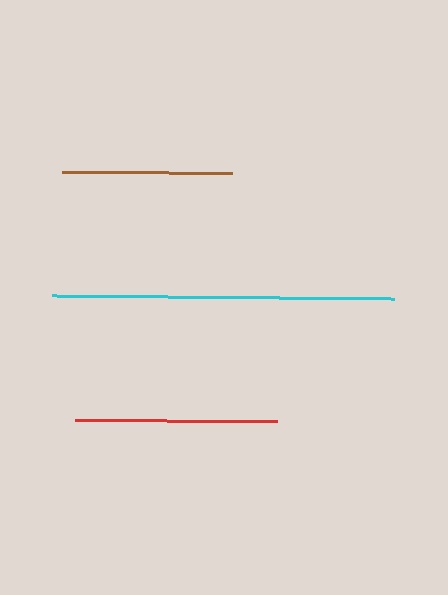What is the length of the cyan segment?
The cyan segment is approximately 342 pixels long.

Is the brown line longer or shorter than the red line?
The red line is longer than the brown line.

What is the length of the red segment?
The red segment is approximately 203 pixels long.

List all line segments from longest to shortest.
From longest to shortest: cyan, red, brown.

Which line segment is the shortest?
The brown line is the shortest at approximately 169 pixels.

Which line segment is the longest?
The cyan line is the longest at approximately 342 pixels.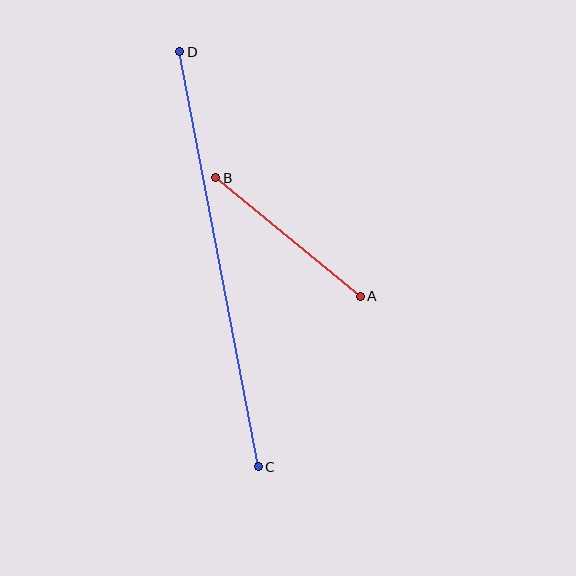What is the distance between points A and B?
The distance is approximately 187 pixels.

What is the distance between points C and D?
The distance is approximately 422 pixels.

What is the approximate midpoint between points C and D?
The midpoint is at approximately (219, 259) pixels.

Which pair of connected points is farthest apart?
Points C and D are farthest apart.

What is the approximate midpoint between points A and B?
The midpoint is at approximately (288, 237) pixels.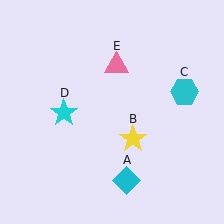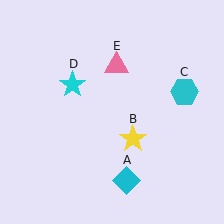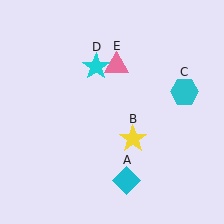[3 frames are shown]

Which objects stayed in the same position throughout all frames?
Cyan diamond (object A) and yellow star (object B) and cyan hexagon (object C) and pink triangle (object E) remained stationary.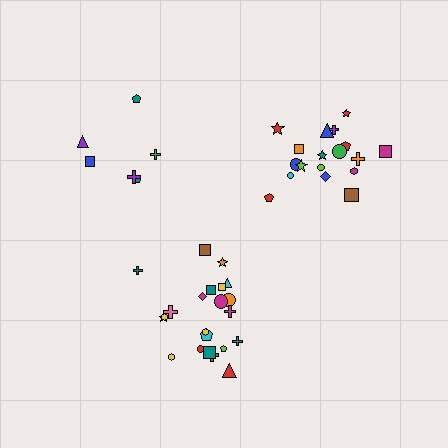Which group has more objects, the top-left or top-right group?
The top-right group.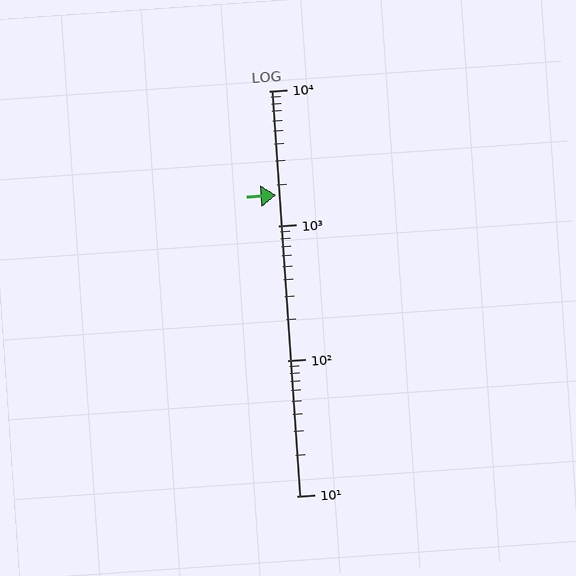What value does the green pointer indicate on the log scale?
The pointer indicates approximately 1700.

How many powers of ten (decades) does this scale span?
The scale spans 3 decades, from 10 to 10000.